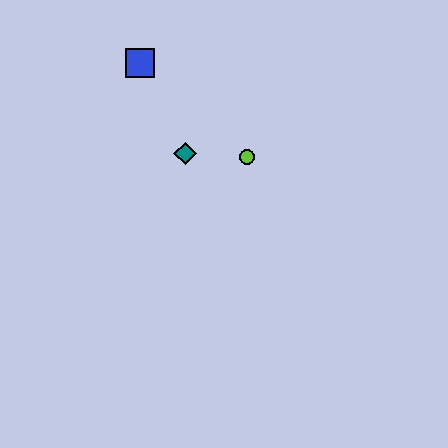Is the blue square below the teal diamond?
No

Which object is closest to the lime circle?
The teal diamond is closest to the lime circle.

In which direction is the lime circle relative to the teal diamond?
The lime circle is to the right of the teal diamond.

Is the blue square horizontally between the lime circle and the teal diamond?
No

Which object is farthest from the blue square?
The lime circle is farthest from the blue square.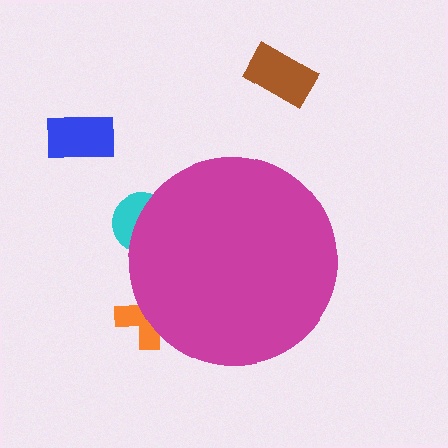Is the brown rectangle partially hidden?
No, the brown rectangle is fully visible.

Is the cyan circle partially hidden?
Yes, the cyan circle is partially hidden behind the magenta circle.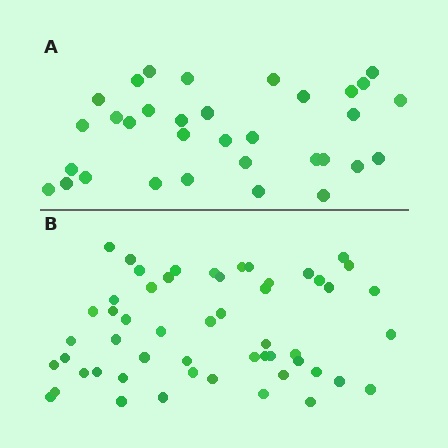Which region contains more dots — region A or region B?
Region B (the bottom region) has more dots.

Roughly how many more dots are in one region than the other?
Region B has approximately 20 more dots than region A.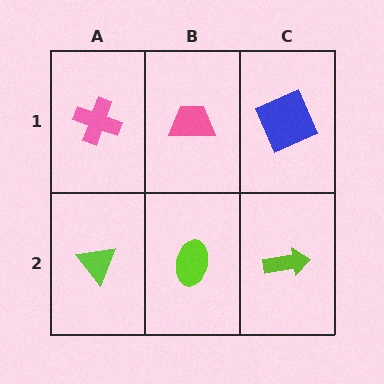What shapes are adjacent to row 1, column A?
A lime triangle (row 2, column A), a pink trapezoid (row 1, column B).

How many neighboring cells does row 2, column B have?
3.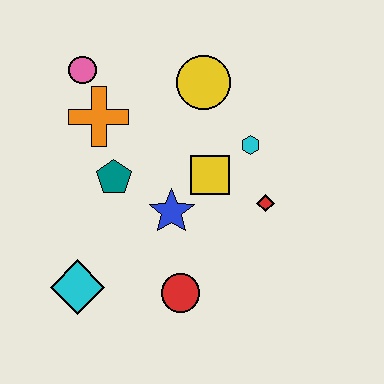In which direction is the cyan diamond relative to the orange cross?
The cyan diamond is below the orange cross.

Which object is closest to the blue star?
The yellow square is closest to the blue star.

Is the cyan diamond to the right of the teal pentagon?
No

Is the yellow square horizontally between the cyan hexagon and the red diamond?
No